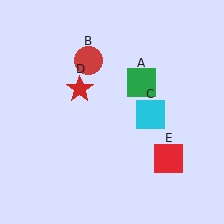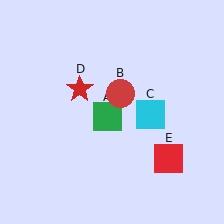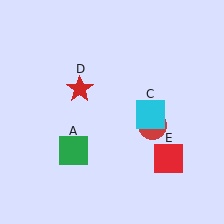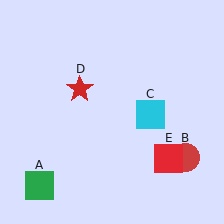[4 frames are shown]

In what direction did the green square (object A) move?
The green square (object A) moved down and to the left.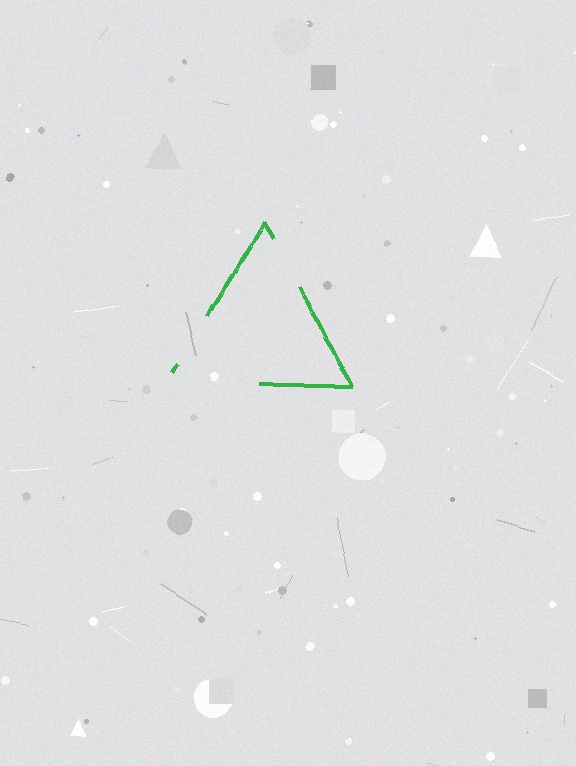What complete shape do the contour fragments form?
The contour fragments form a triangle.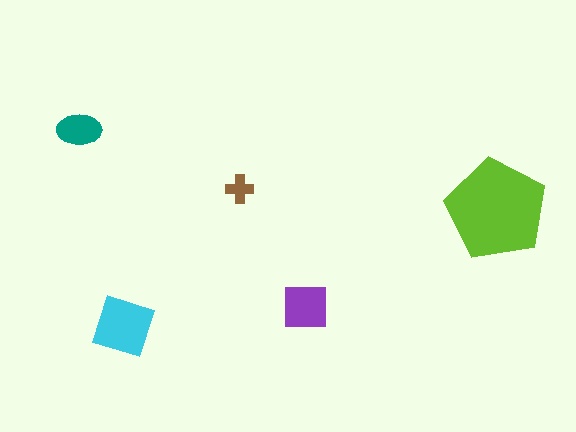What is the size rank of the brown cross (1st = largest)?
5th.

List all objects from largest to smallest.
The lime pentagon, the cyan diamond, the purple square, the teal ellipse, the brown cross.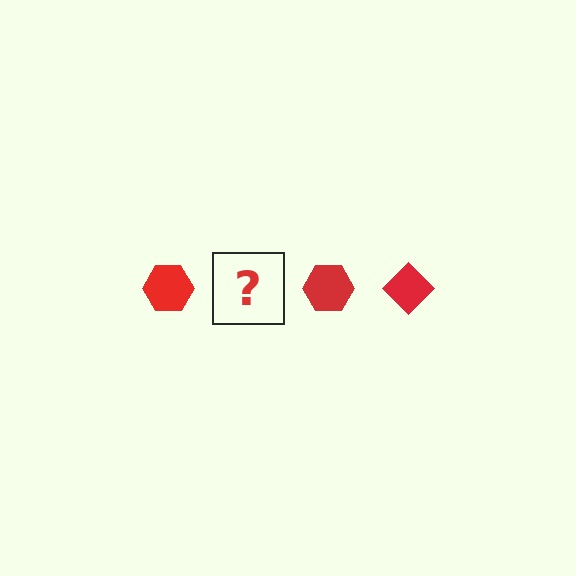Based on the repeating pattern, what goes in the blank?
The blank should be a red diamond.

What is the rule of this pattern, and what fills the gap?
The rule is that the pattern cycles through hexagon, diamond shapes in red. The gap should be filled with a red diamond.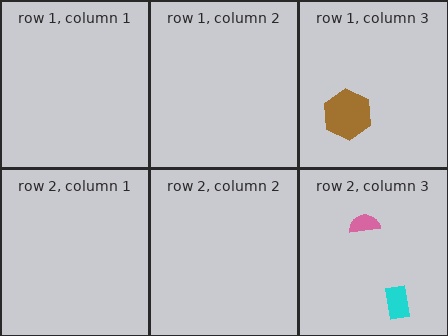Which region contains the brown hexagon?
The row 1, column 3 region.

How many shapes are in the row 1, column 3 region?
1.